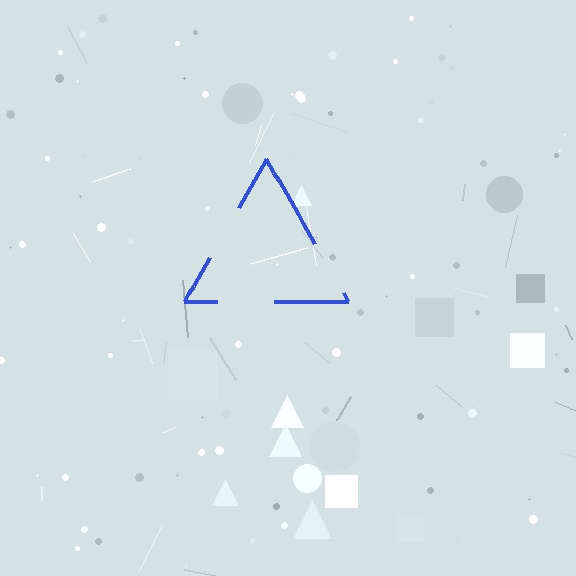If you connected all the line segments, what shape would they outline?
They would outline a triangle.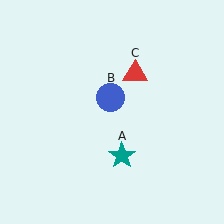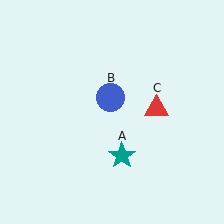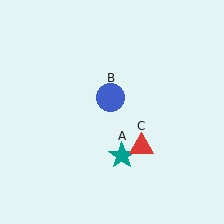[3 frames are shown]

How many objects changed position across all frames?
1 object changed position: red triangle (object C).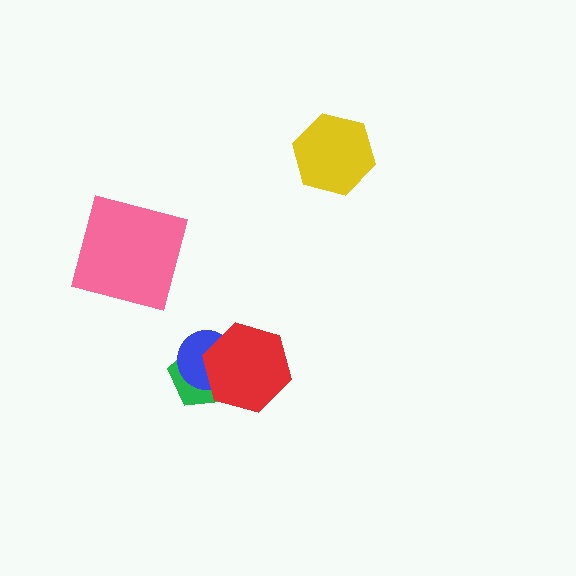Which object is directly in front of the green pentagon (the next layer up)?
The blue circle is directly in front of the green pentagon.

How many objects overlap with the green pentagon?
2 objects overlap with the green pentagon.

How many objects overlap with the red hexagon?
2 objects overlap with the red hexagon.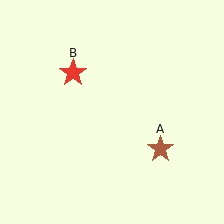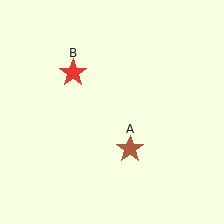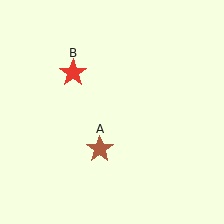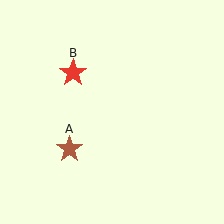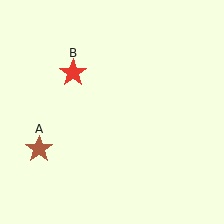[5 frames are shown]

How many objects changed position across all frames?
1 object changed position: brown star (object A).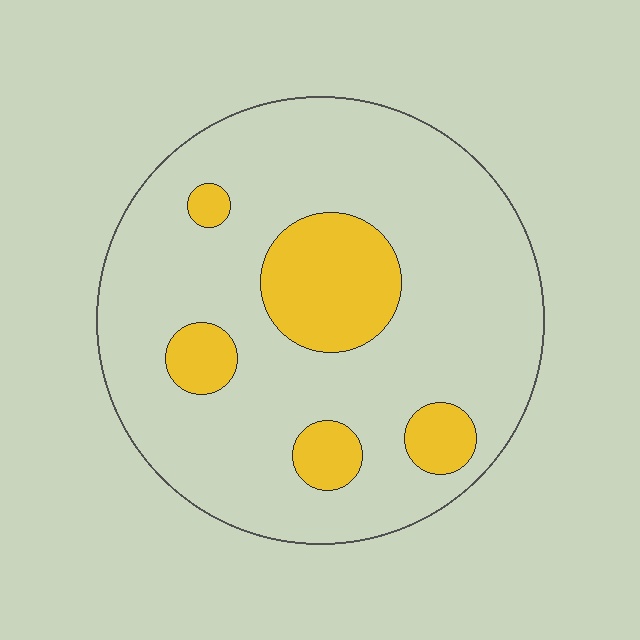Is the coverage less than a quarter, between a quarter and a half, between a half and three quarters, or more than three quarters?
Less than a quarter.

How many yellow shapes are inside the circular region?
5.